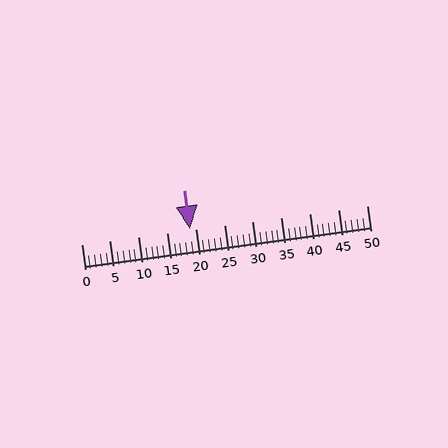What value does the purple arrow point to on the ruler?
The purple arrow points to approximately 19.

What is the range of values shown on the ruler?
The ruler shows values from 0 to 50.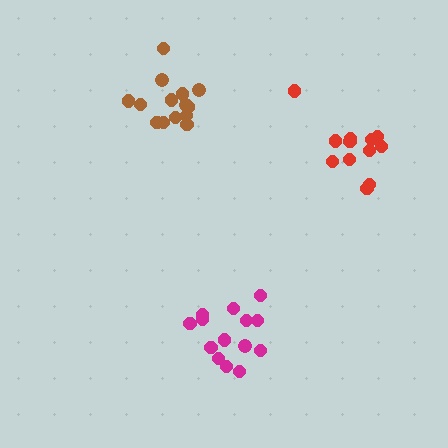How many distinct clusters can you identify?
There are 3 distinct clusters.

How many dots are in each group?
Group 1: 12 dots, Group 2: 14 dots, Group 3: 14 dots (40 total).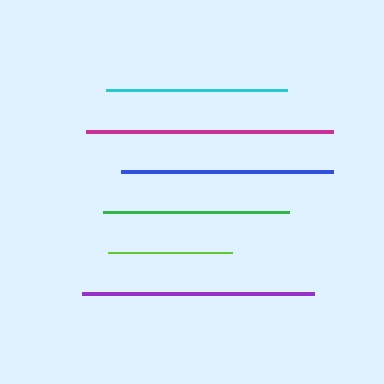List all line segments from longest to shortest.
From longest to shortest: magenta, purple, blue, green, cyan, lime.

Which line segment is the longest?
The magenta line is the longest at approximately 247 pixels.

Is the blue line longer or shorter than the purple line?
The purple line is longer than the blue line.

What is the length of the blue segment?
The blue segment is approximately 212 pixels long.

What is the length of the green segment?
The green segment is approximately 186 pixels long.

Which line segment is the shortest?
The lime line is the shortest at approximately 125 pixels.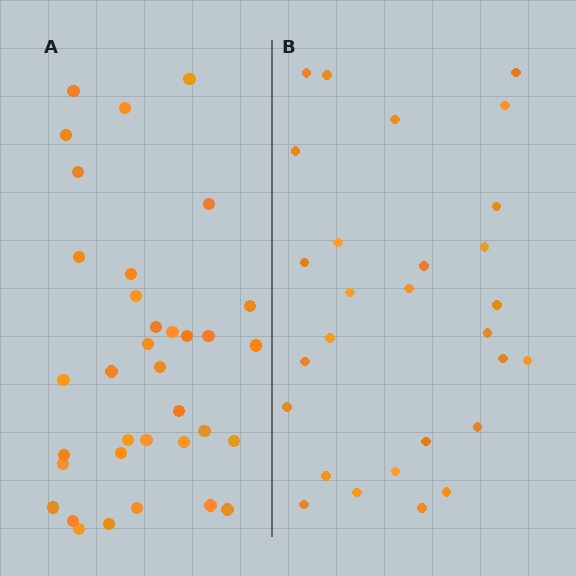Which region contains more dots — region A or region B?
Region A (the left region) has more dots.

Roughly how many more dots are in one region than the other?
Region A has roughly 8 or so more dots than region B.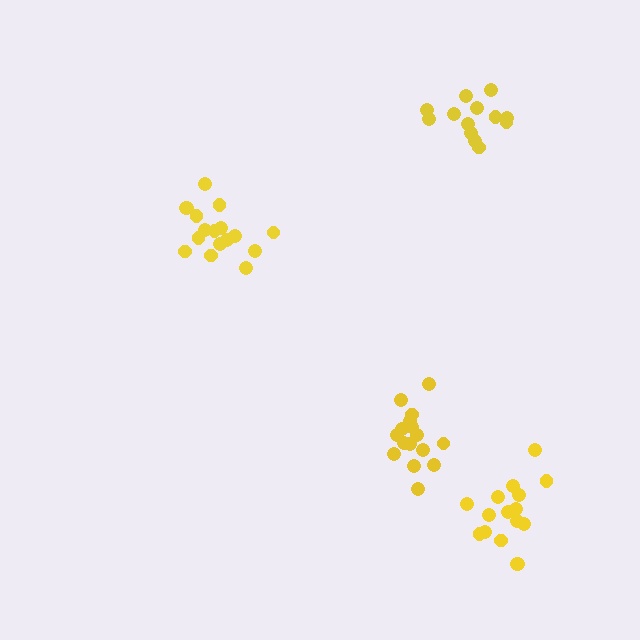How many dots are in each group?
Group 1: 16 dots, Group 2: 17 dots, Group 3: 16 dots, Group 4: 13 dots (62 total).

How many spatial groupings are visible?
There are 4 spatial groupings.